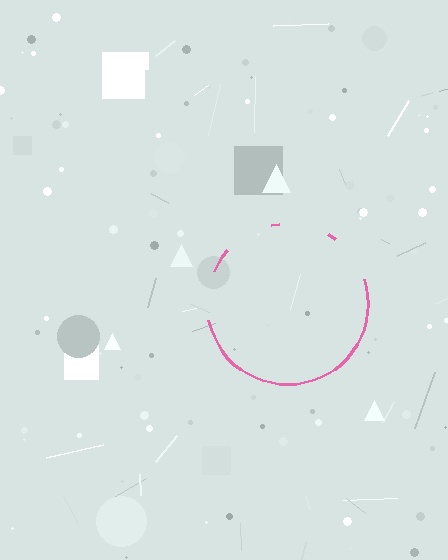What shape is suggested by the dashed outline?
The dashed outline suggests a circle.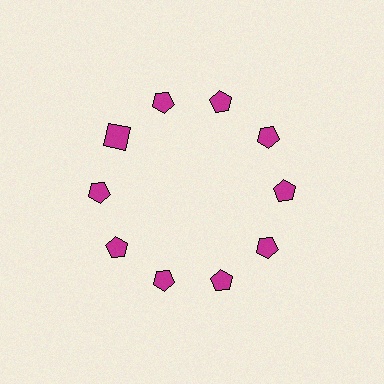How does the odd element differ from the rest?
It has a different shape: square instead of pentagon.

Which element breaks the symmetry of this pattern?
The magenta square at roughly the 10 o'clock position breaks the symmetry. All other shapes are magenta pentagons.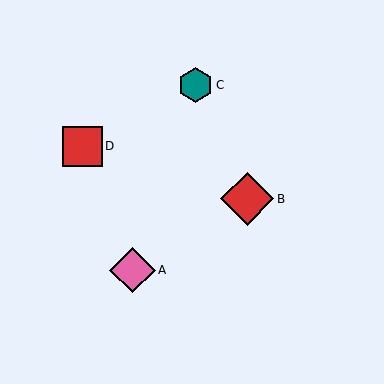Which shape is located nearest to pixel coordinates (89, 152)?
The red square (labeled D) at (82, 146) is nearest to that location.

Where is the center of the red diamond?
The center of the red diamond is at (247, 199).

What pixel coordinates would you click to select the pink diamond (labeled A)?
Click at (133, 270) to select the pink diamond A.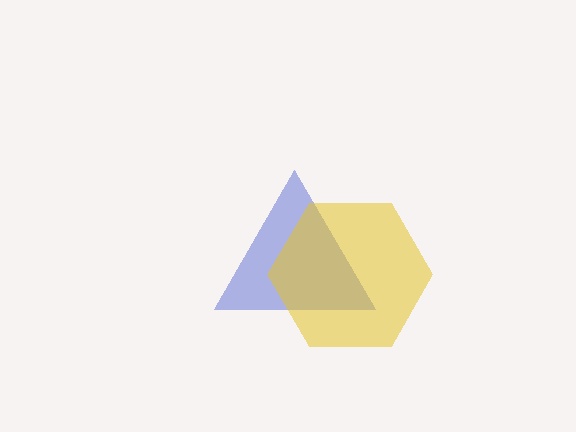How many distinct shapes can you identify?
There are 2 distinct shapes: a blue triangle, a yellow hexagon.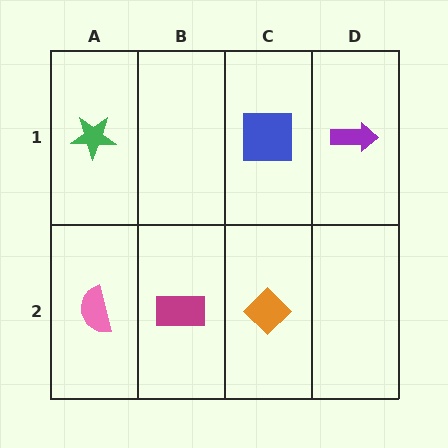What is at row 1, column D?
A purple arrow.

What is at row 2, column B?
A magenta rectangle.